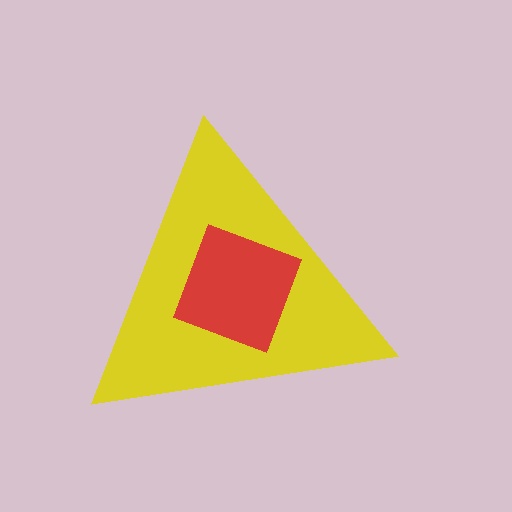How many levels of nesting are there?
2.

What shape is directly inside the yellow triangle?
The red diamond.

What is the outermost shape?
The yellow triangle.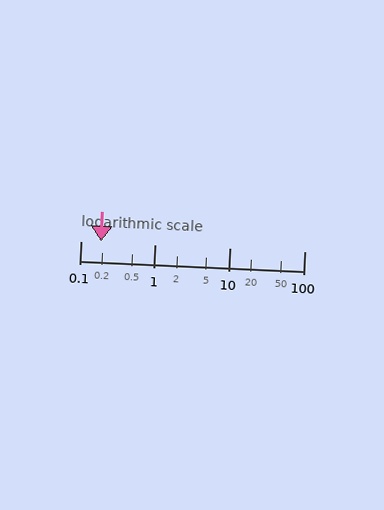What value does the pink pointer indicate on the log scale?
The pointer indicates approximately 0.19.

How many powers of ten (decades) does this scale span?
The scale spans 3 decades, from 0.1 to 100.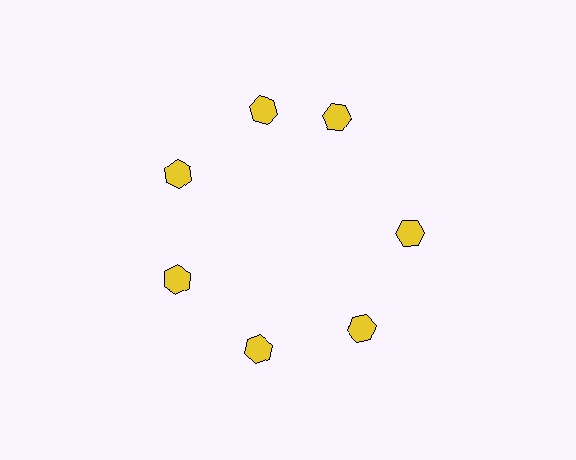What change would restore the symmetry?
The symmetry would be restored by rotating it back into even spacing with its neighbors so that all 7 hexagons sit at equal angles and equal distance from the center.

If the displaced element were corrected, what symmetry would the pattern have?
It would have 7-fold rotational symmetry — the pattern would map onto itself every 51 degrees.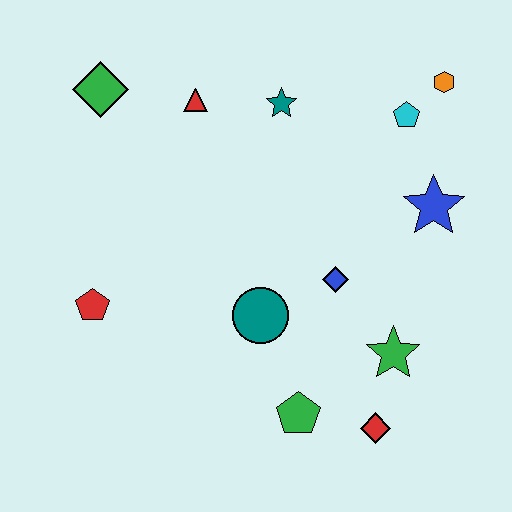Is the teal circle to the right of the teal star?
No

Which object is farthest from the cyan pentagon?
The red pentagon is farthest from the cyan pentagon.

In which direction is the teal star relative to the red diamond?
The teal star is above the red diamond.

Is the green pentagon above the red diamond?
Yes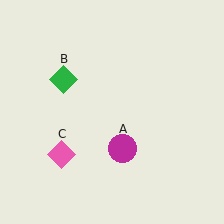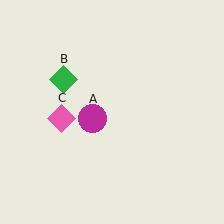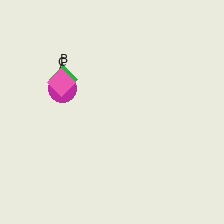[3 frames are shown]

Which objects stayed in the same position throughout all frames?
Green diamond (object B) remained stationary.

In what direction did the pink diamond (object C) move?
The pink diamond (object C) moved up.